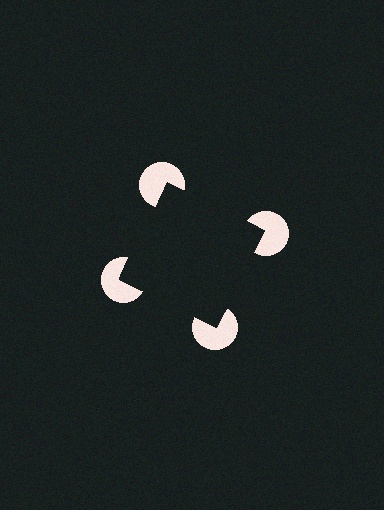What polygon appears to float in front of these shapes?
An illusory square — its edges are inferred from the aligned wedge cuts in the pac-man discs, not physically drawn.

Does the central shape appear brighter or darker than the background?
It typically appears slightly darker than the background, even though no actual brightness change is drawn.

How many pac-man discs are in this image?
There are 4 — one at each vertex of the illusory square.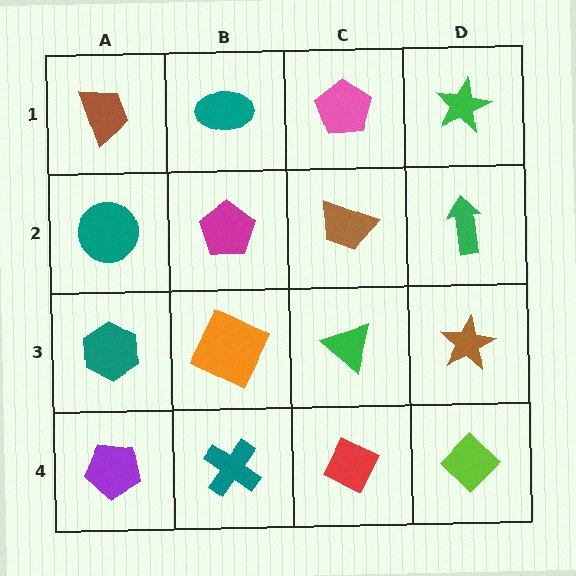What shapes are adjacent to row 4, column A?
A teal hexagon (row 3, column A), a teal cross (row 4, column B).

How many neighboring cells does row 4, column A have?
2.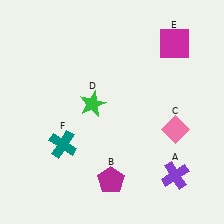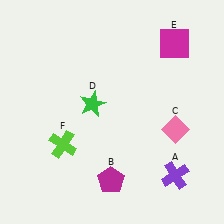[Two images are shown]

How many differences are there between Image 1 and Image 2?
There is 1 difference between the two images.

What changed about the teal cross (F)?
In Image 1, F is teal. In Image 2, it changed to lime.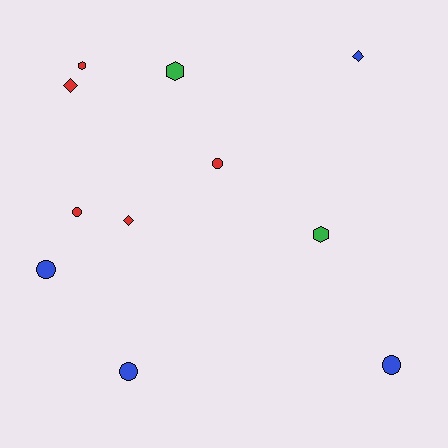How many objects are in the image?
There are 11 objects.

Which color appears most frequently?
Red, with 5 objects.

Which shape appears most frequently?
Circle, with 5 objects.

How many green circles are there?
There are no green circles.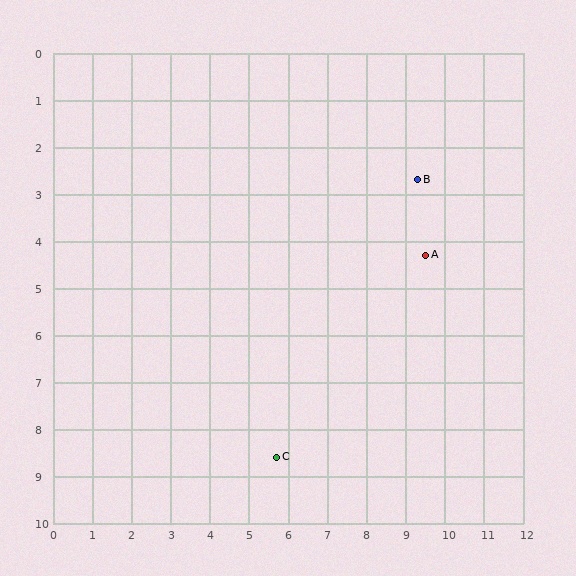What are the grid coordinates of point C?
Point C is at approximately (5.7, 8.6).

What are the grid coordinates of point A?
Point A is at approximately (9.5, 4.3).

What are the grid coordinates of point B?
Point B is at approximately (9.3, 2.7).